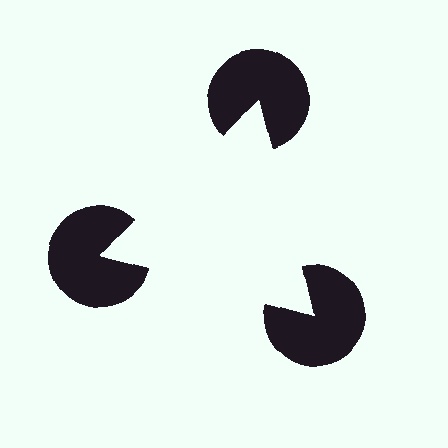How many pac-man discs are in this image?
There are 3 — one at each vertex of the illusory triangle.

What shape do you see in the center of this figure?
An illusory triangle — its edges are inferred from the aligned wedge cuts in the pac-man discs, not physically drawn.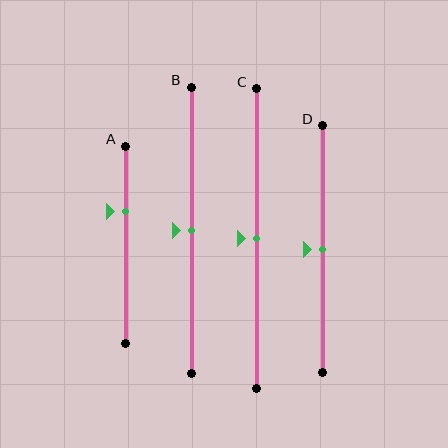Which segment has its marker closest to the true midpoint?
Segment B has its marker closest to the true midpoint.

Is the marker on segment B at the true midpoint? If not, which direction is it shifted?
Yes, the marker on segment B is at the true midpoint.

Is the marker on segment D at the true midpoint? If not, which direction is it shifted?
Yes, the marker on segment D is at the true midpoint.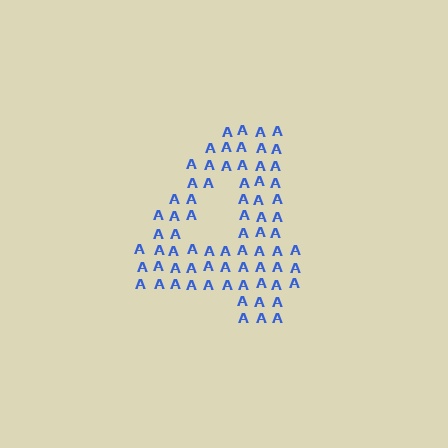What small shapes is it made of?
It is made of small letter A's.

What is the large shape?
The large shape is the digit 4.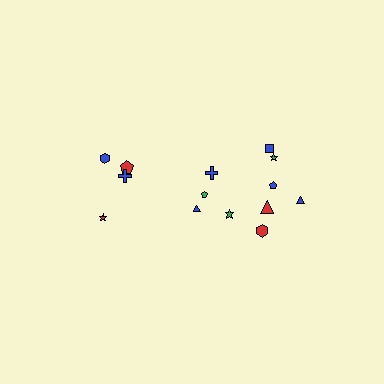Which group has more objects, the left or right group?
The right group.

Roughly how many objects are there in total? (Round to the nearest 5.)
Roughly 15 objects in total.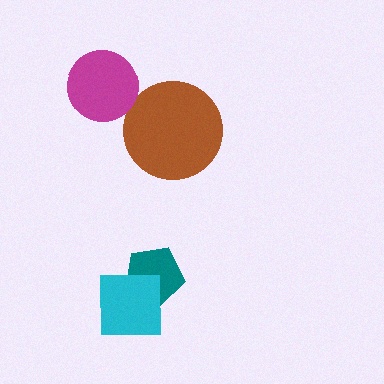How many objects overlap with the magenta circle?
0 objects overlap with the magenta circle.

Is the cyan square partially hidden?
No, no other shape covers it.